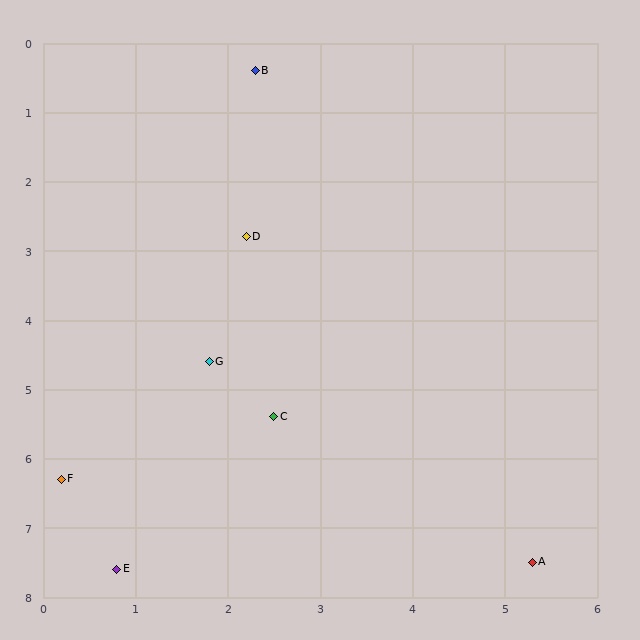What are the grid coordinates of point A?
Point A is at approximately (5.3, 7.5).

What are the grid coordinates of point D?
Point D is at approximately (2.2, 2.8).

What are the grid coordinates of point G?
Point G is at approximately (1.8, 4.6).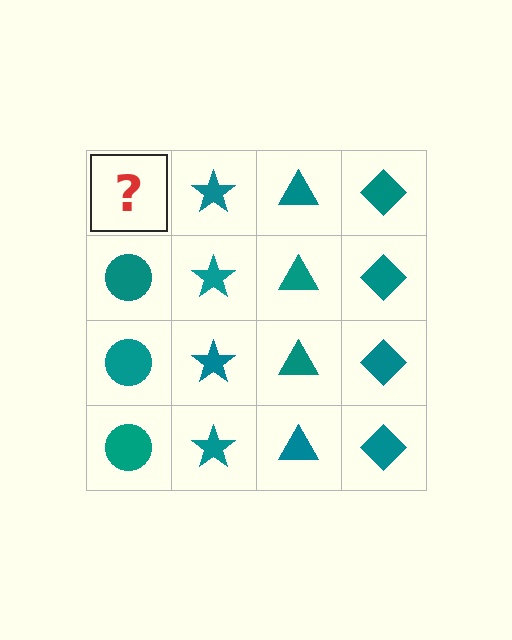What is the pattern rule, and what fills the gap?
The rule is that each column has a consistent shape. The gap should be filled with a teal circle.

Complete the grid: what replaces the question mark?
The question mark should be replaced with a teal circle.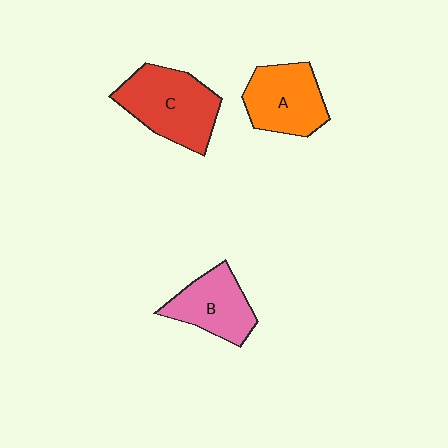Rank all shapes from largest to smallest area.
From largest to smallest: C (red), A (orange), B (pink).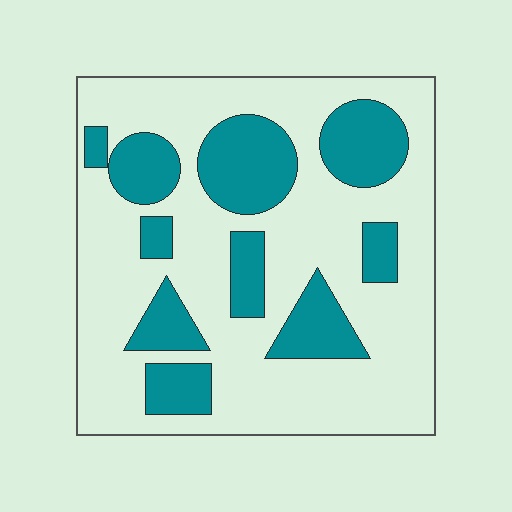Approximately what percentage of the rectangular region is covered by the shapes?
Approximately 30%.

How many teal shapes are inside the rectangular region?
10.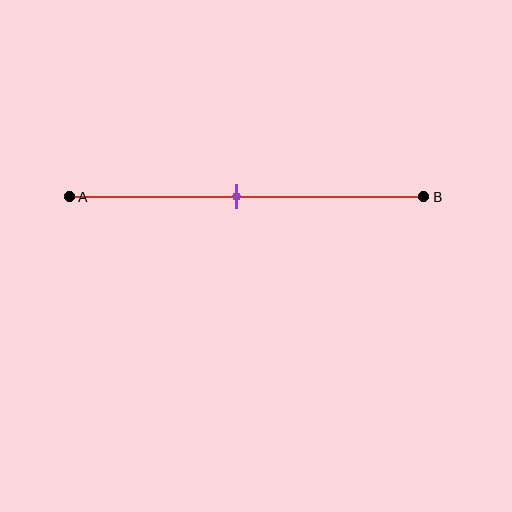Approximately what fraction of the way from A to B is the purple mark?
The purple mark is approximately 45% of the way from A to B.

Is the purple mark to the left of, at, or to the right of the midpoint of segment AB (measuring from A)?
The purple mark is approximately at the midpoint of segment AB.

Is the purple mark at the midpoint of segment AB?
Yes, the mark is approximately at the midpoint.